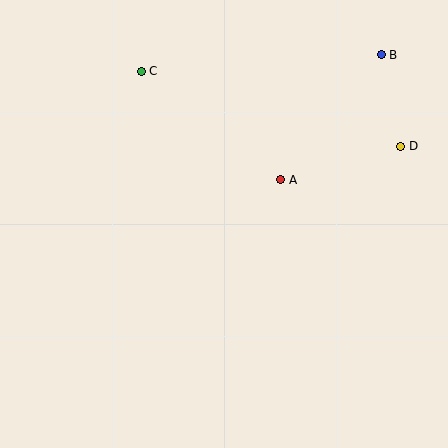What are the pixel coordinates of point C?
Point C is at (141, 71).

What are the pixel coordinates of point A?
Point A is at (281, 180).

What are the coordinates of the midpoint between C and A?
The midpoint between C and A is at (211, 126).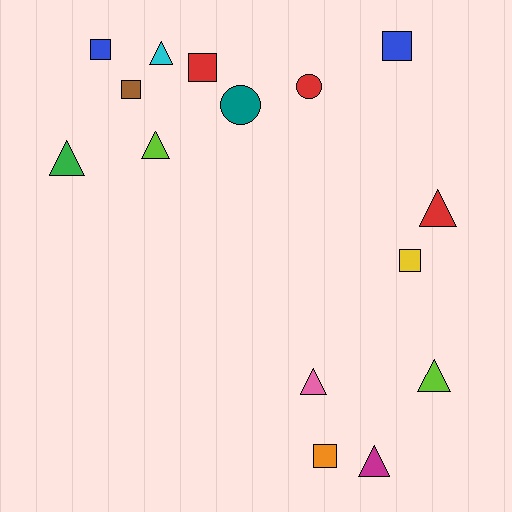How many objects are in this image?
There are 15 objects.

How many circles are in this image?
There are 2 circles.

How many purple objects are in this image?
There are no purple objects.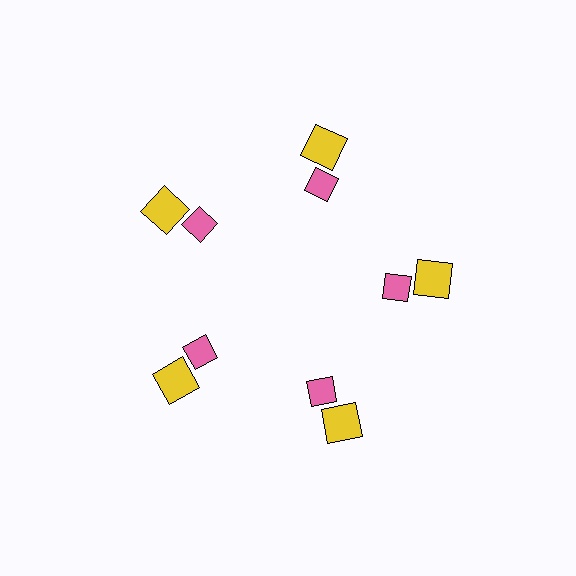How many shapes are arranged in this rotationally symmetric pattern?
There are 10 shapes, arranged in 5 groups of 2.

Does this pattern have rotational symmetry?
Yes, this pattern has 5-fold rotational symmetry. It looks the same after rotating 72 degrees around the center.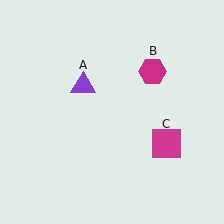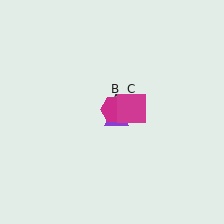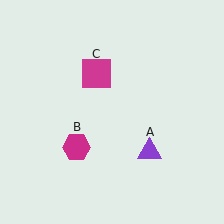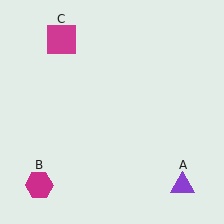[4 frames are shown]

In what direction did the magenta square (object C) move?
The magenta square (object C) moved up and to the left.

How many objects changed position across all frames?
3 objects changed position: purple triangle (object A), magenta hexagon (object B), magenta square (object C).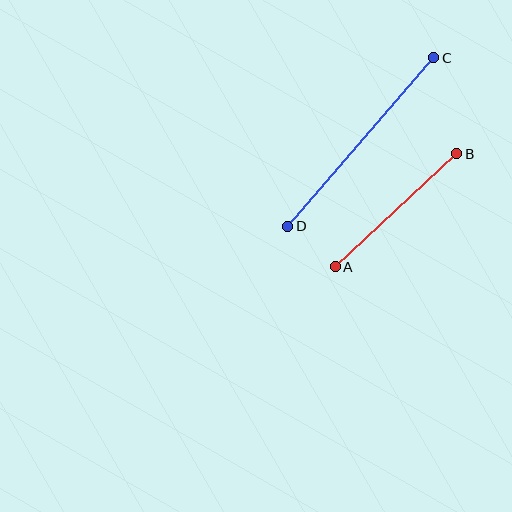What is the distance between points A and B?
The distance is approximately 166 pixels.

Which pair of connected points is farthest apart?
Points C and D are farthest apart.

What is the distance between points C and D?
The distance is approximately 223 pixels.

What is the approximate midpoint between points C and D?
The midpoint is at approximately (361, 142) pixels.